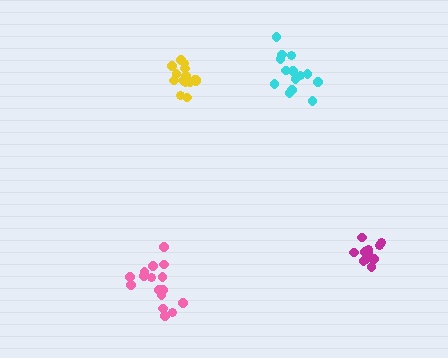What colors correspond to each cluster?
The clusters are colored: pink, cyan, magenta, yellow.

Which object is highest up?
The cyan cluster is topmost.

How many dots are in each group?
Group 1: 16 dots, Group 2: 14 dots, Group 3: 11 dots, Group 4: 16 dots (57 total).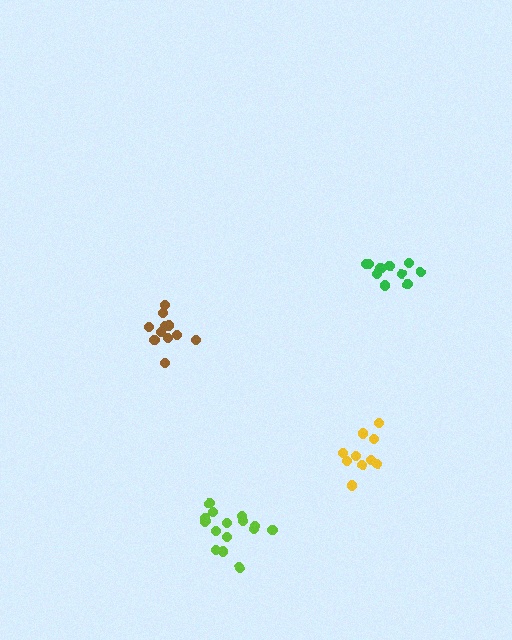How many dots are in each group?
Group 1: 10 dots, Group 2: 15 dots, Group 3: 10 dots, Group 4: 11 dots (46 total).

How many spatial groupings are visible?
There are 4 spatial groupings.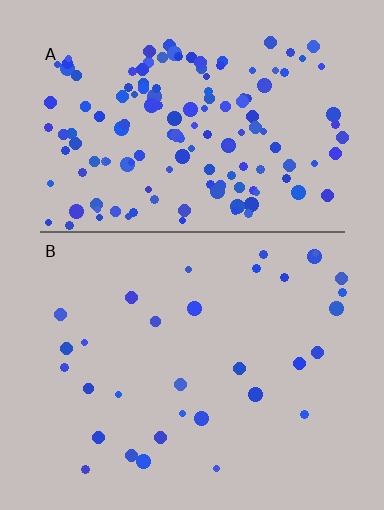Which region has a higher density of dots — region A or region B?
A (the top).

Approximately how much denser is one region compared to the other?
Approximately 4.4× — region A over region B.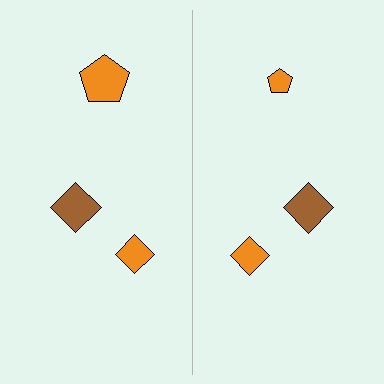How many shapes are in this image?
There are 6 shapes in this image.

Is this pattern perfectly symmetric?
No, the pattern is not perfectly symmetric. The orange pentagon on the right side has a different size than its mirror counterpart.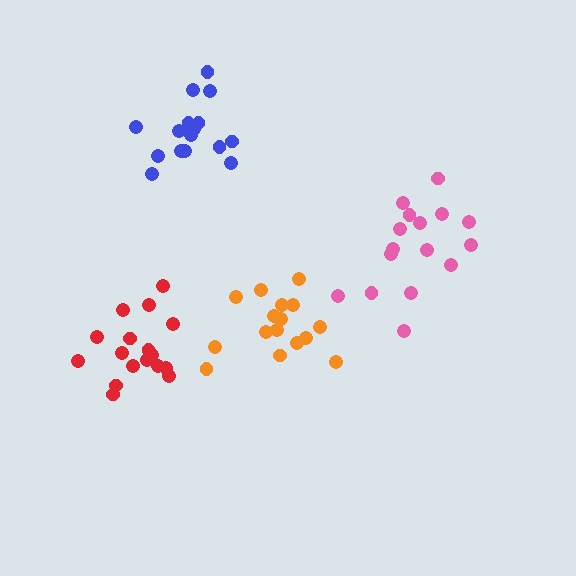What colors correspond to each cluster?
The clusters are colored: blue, pink, red, orange.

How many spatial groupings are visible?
There are 4 spatial groupings.